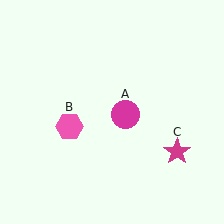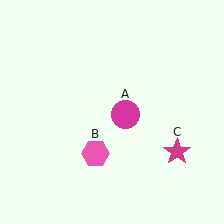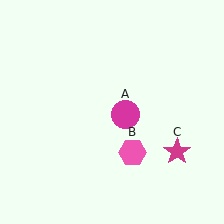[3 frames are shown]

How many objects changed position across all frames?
1 object changed position: pink hexagon (object B).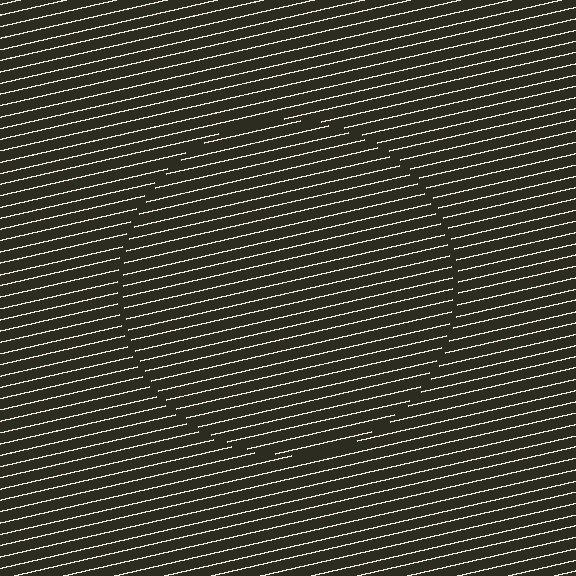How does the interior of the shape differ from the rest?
The interior of the shape contains the same grating, shifted by half a period — the contour is defined by the phase discontinuity where line-ends from the inner and outer gratings abut.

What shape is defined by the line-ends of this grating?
An illusory circle. The interior of the shape contains the same grating, shifted by half a period — the contour is defined by the phase discontinuity where line-ends from the inner and outer gratings abut.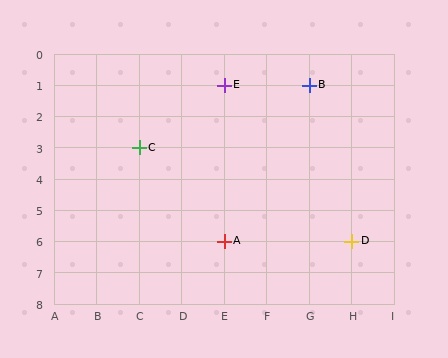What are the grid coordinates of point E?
Point E is at grid coordinates (E, 1).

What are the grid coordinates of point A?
Point A is at grid coordinates (E, 6).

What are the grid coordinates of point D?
Point D is at grid coordinates (H, 6).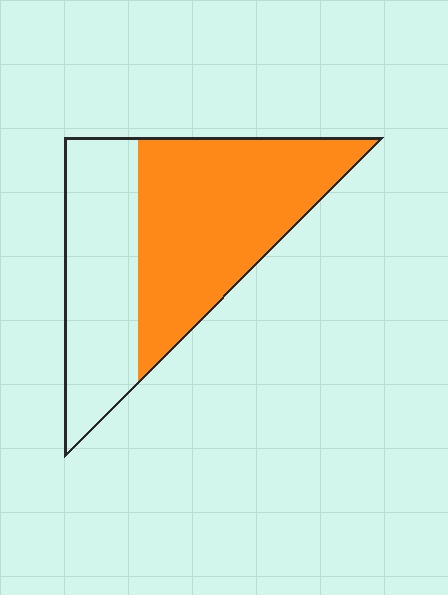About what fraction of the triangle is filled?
About three fifths (3/5).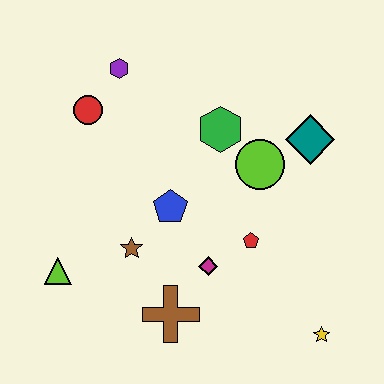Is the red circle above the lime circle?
Yes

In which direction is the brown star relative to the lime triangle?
The brown star is to the right of the lime triangle.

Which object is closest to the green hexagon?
The lime circle is closest to the green hexagon.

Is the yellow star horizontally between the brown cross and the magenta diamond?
No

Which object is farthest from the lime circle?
The lime triangle is farthest from the lime circle.